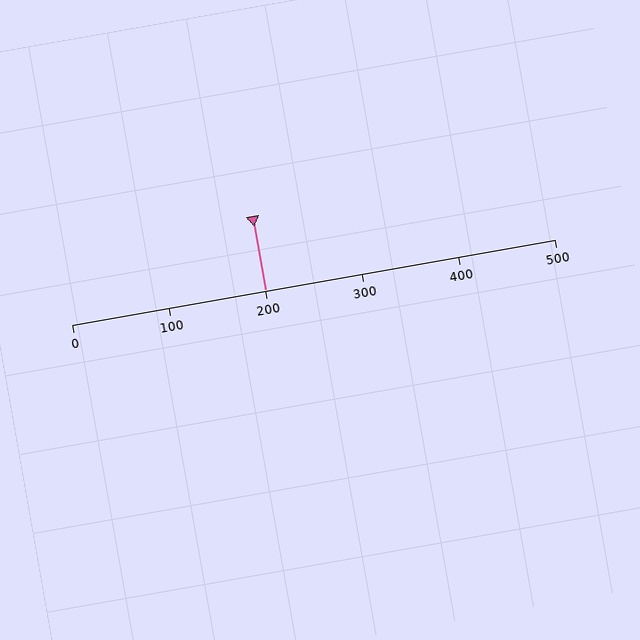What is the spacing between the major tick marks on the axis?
The major ticks are spaced 100 apart.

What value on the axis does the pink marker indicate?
The marker indicates approximately 200.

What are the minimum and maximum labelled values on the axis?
The axis runs from 0 to 500.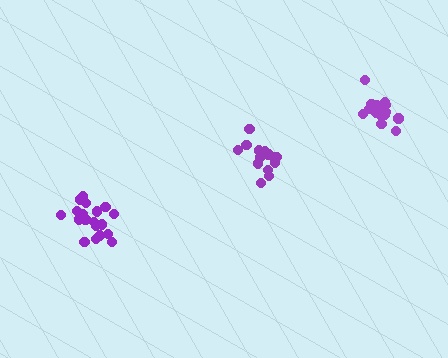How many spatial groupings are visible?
There are 3 spatial groupings.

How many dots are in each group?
Group 1: 13 dots, Group 2: 19 dots, Group 3: 16 dots (48 total).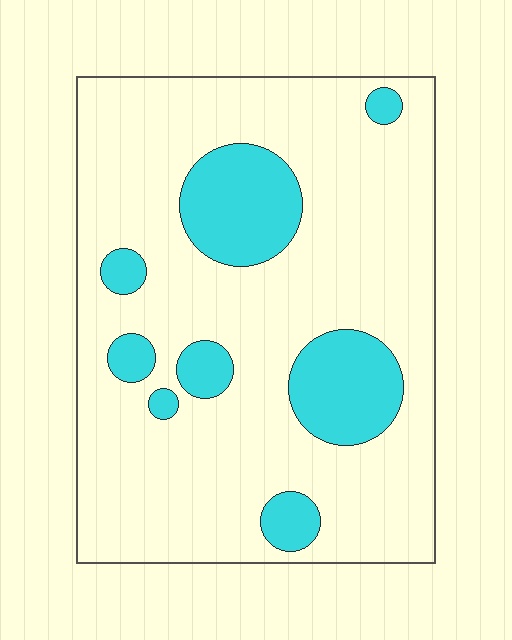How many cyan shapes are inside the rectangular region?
8.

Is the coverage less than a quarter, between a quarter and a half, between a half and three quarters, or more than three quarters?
Less than a quarter.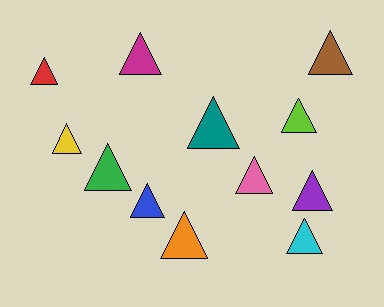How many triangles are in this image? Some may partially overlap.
There are 12 triangles.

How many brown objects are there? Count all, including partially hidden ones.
There is 1 brown object.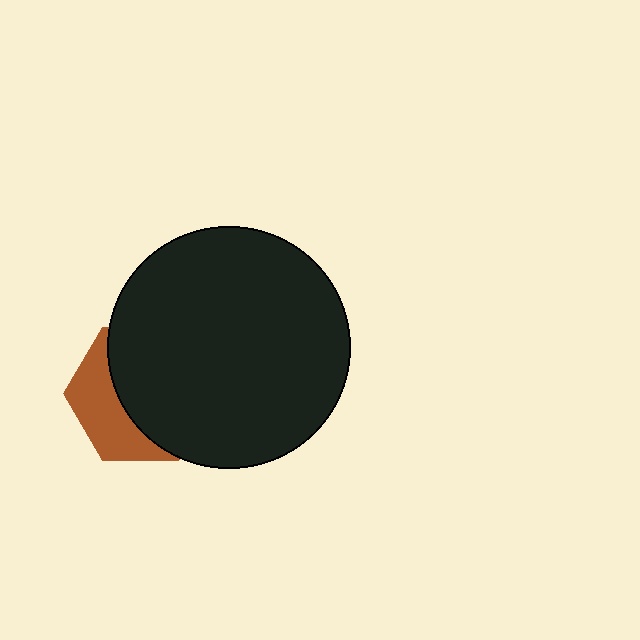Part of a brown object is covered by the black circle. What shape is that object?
It is a hexagon.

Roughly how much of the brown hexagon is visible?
A small part of it is visible (roughly 37%).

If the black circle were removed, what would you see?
You would see the complete brown hexagon.